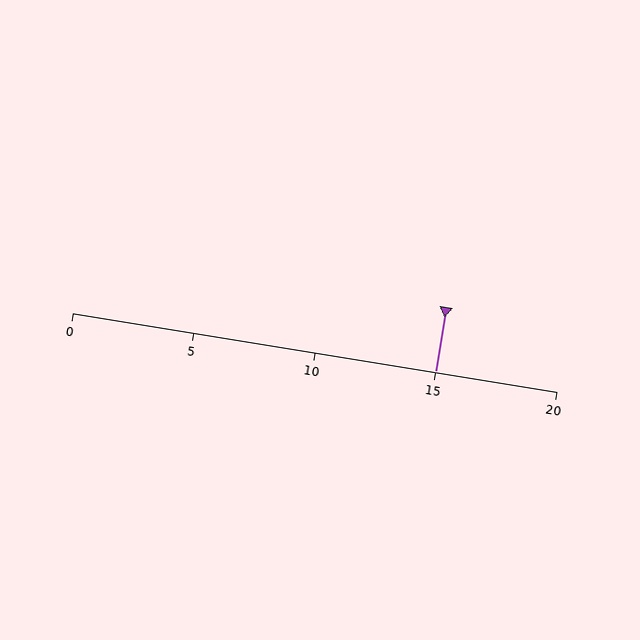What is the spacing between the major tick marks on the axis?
The major ticks are spaced 5 apart.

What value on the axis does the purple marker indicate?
The marker indicates approximately 15.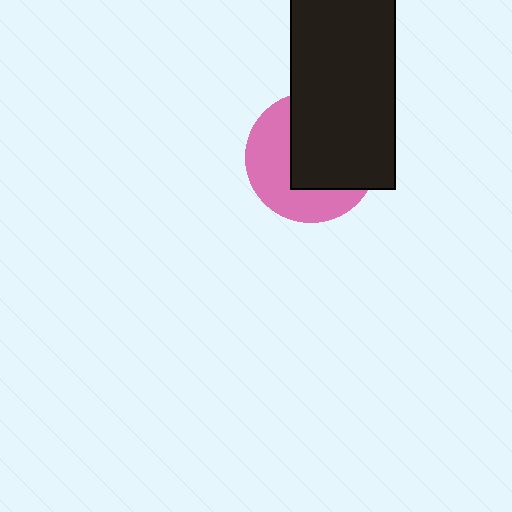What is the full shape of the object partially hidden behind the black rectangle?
The partially hidden object is a pink circle.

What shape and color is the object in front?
The object in front is a black rectangle.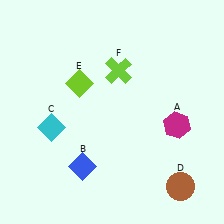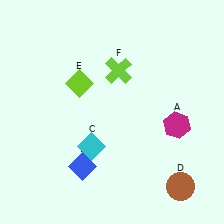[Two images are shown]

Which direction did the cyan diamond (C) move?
The cyan diamond (C) moved right.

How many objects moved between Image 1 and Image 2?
1 object moved between the two images.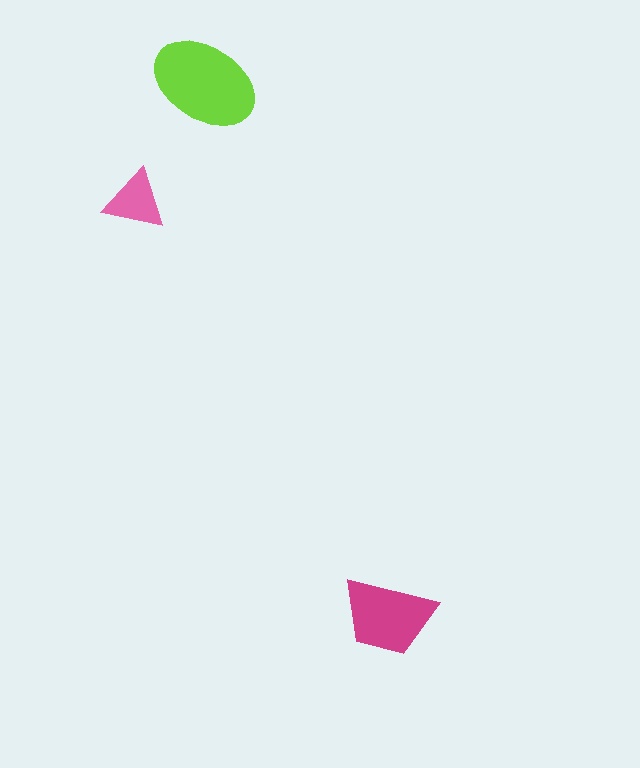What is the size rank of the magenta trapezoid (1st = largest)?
2nd.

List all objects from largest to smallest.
The lime ellipse, the magenta trapezoid, the pink triangle.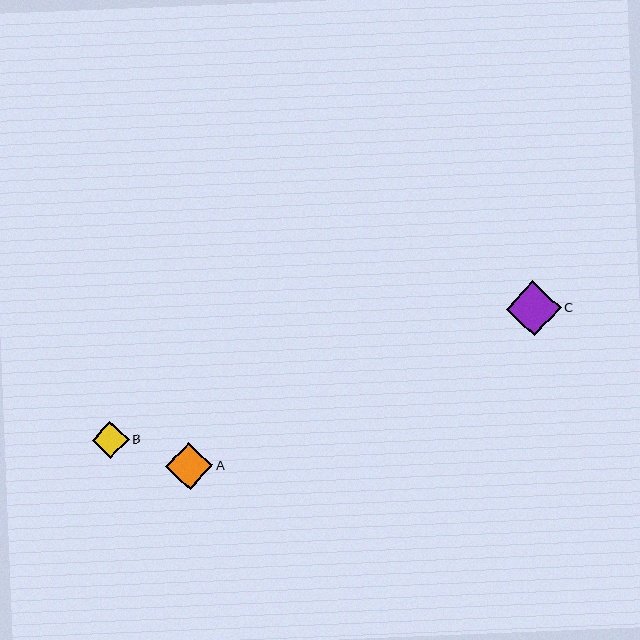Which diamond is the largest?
Diamond C is the largest with a size of approximately 55 pixels.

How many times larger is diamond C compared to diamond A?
Diamond C is approximately 1.2 times the size of diamond A.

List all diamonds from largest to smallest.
From largest to smallest: C, A, B.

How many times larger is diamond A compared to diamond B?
Diamond A is approximately 1.3 times the size of diamond B.